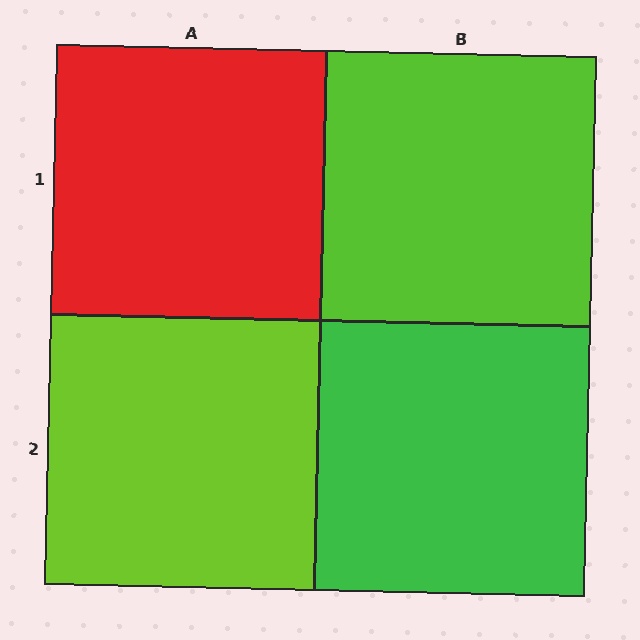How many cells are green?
1 cell is green.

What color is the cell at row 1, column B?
Lime.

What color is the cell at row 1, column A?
Red.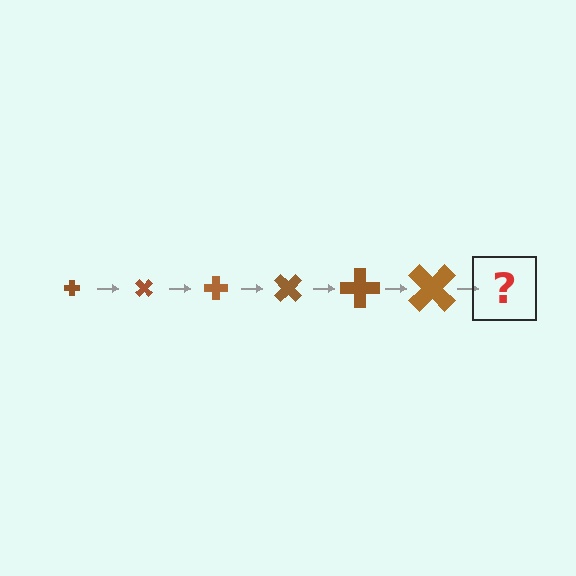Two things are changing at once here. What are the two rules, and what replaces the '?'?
The two rules are that the cross grows larger each step and it rotates 45 degrees each step. The '?' should be a cross, larger than the previous one and rotated 270 degrees from the start.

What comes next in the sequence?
The next element should be a cross, larger than the previous one and rotated 270 degrees from the start.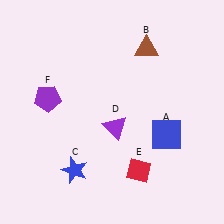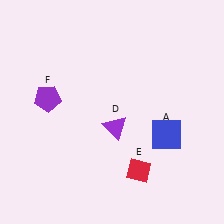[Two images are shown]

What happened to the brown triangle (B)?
The brown triangle (B) was removed in Image 2. It was in the top-right area of Image 1.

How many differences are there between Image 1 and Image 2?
There are 2 differences between the two images.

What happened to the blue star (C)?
The blue star (C) was removed in Image 2. It was in the bottom-left area of Image 1.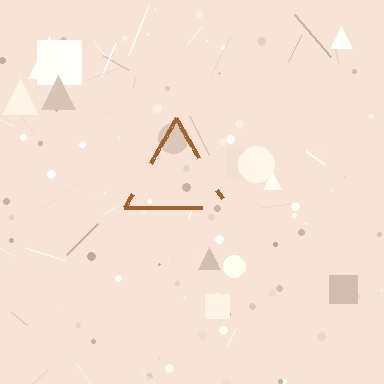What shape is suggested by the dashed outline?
The dashed outline suggests a triangle.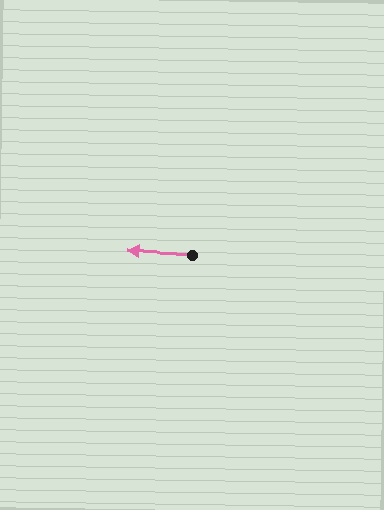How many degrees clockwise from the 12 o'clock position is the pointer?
Approximately 273 degrees.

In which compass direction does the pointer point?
West.